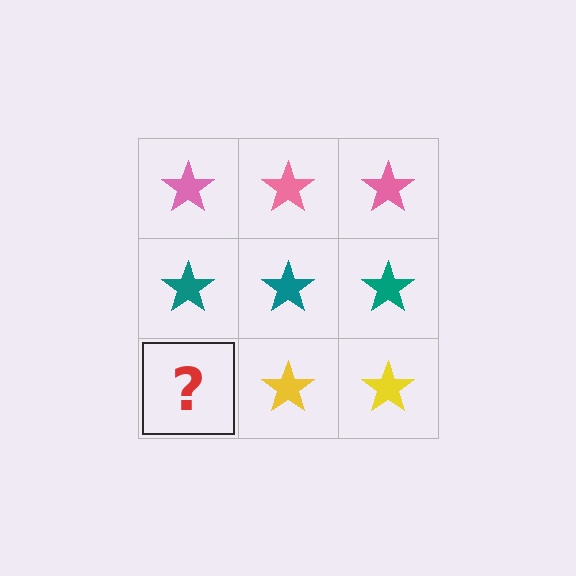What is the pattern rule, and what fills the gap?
The rule is that each row has a consistent color. The gap should be filled with a yellow star.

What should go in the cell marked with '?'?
The missing cell should contain a yellow star.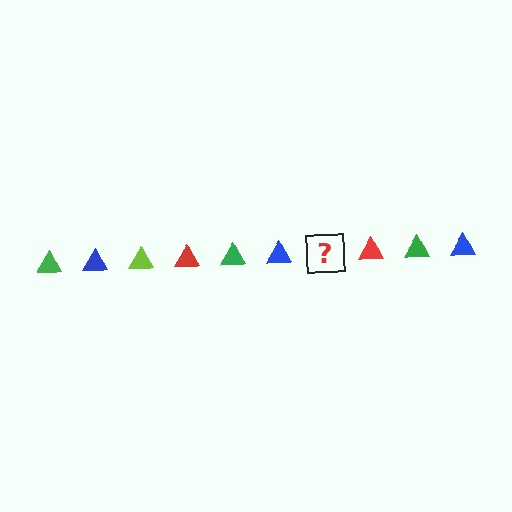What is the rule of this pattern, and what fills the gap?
The rule is that the pattern cycles through green, blue, lime, red triangles. The gap should be filled with a lime triangle.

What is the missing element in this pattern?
The missing element is a lime triangle.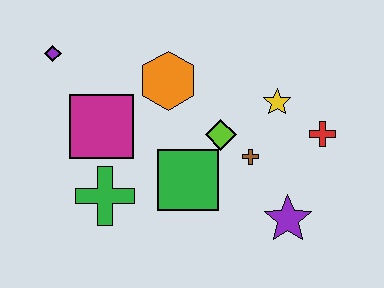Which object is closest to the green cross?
The magenta square is closest to the green cross.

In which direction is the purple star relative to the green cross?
The purple star is to the right of the green cross.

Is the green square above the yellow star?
No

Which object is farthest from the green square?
The purple diamond is farthest from the green square.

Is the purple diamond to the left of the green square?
Yes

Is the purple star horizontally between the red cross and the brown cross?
Yes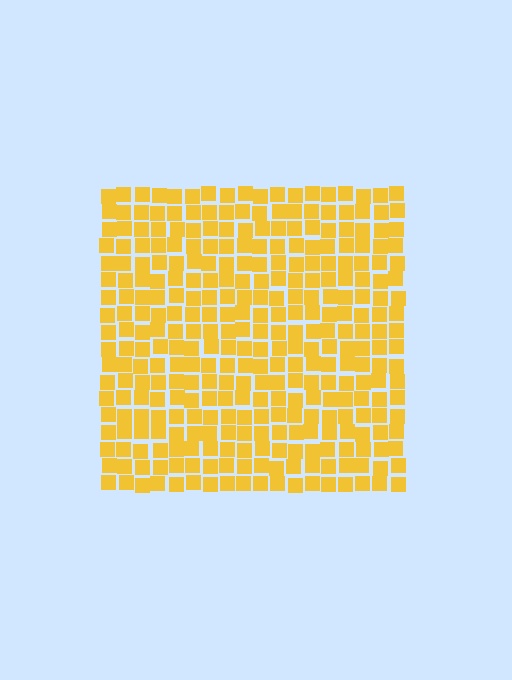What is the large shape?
The large shape is a square.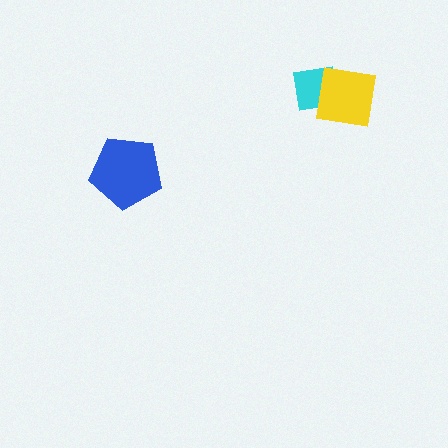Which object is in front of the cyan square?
The yellow square is in front of the cyan square.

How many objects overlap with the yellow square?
1 object overlaps with the yellow square.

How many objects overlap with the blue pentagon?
0 objects overlap with the blue pentagon.